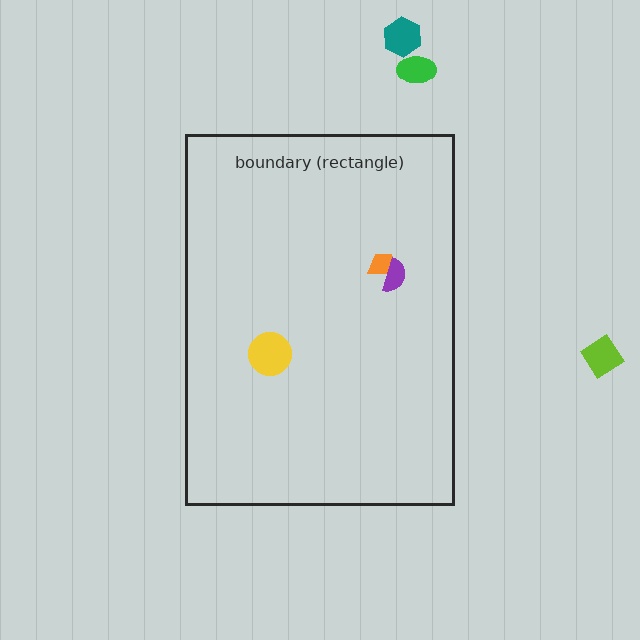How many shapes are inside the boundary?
3 inside, 3 outside.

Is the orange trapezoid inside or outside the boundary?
Inside.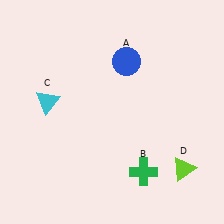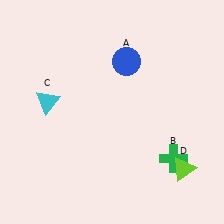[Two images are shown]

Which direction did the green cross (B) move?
The green cross (B) moved right.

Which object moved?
The green cross (B) moved right.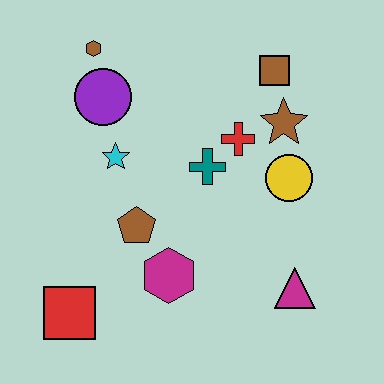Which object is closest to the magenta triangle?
The yellow circle is closest to the magenta triangle.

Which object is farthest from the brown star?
The red square is farthest from the brown star.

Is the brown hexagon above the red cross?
Yes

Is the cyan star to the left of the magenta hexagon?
Yes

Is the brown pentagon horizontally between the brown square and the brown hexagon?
Yes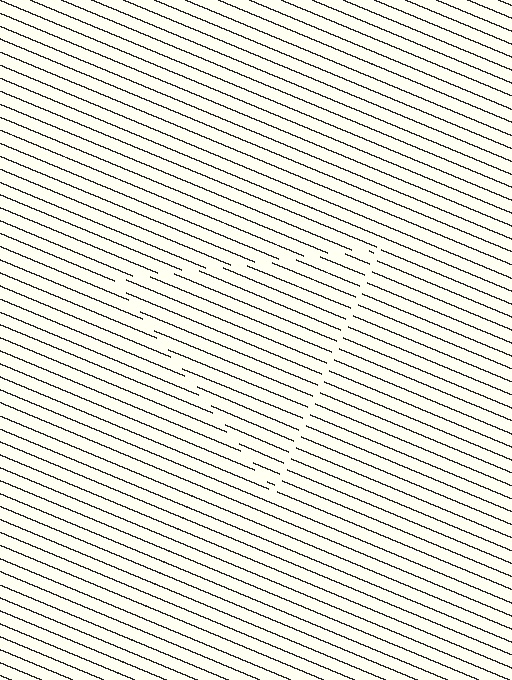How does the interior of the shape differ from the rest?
The interior of the shape contains the same grating, shifted by half a period — the contour is defined by the phase discontinuity where line-ends from the inner and outer gratings abut.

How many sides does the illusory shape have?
3 sides — the line-ends trace a triangle.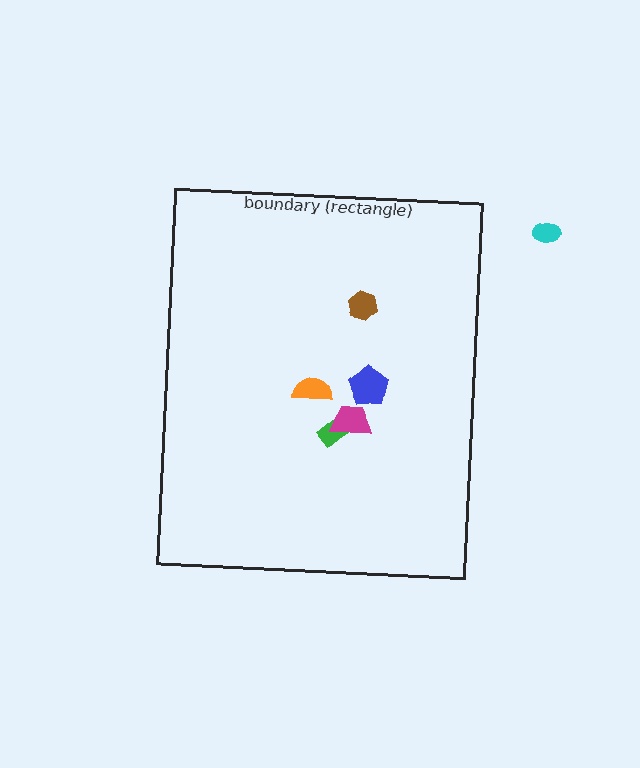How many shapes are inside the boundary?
5 inside, 1 outside.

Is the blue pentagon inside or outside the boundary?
Inside.